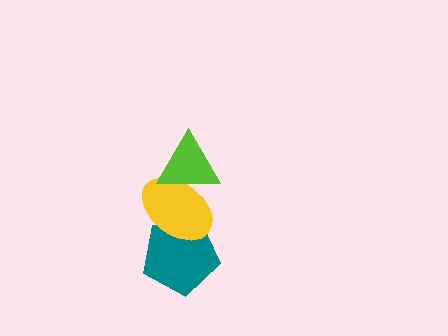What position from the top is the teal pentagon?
The teal pentagon is 3rd from the top.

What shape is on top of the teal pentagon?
The yellow ellipse is on top of the teal pentagon.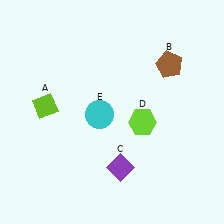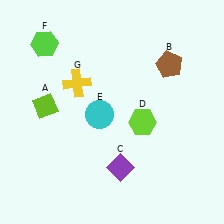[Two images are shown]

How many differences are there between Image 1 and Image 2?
There are 2 differences between the two images.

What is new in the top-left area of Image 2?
A lime hexagon (F) was added in the top-left area of Image 2.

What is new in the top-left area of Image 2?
A yellow cross (G) was added in the top-left area of Image 2.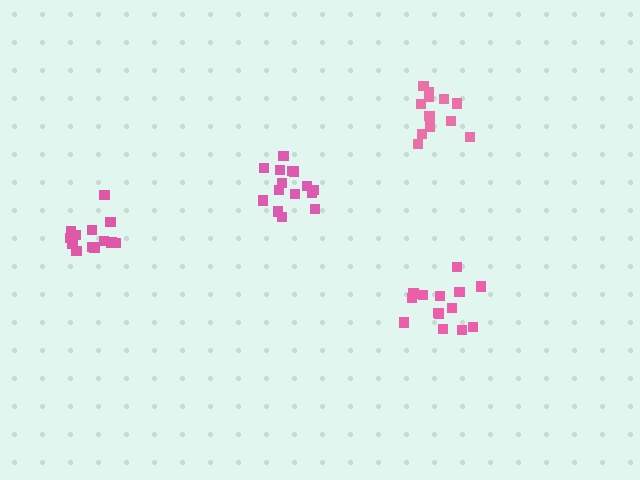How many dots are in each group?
Group 1: 15 dots, Group 2: 12 dots, Group 3: 14 dots, Group 4: 14 dots (55 total).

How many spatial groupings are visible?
There are 4 spatial groupings.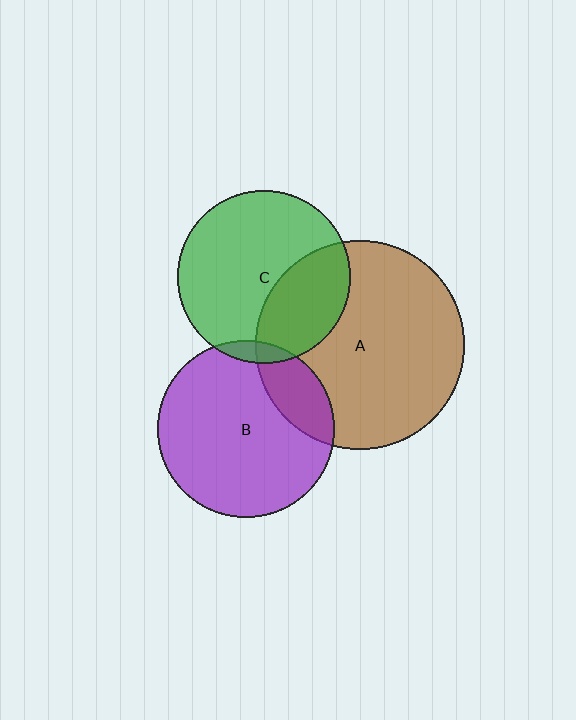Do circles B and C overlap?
Yes.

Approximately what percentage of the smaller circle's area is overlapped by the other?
Approximately 5%.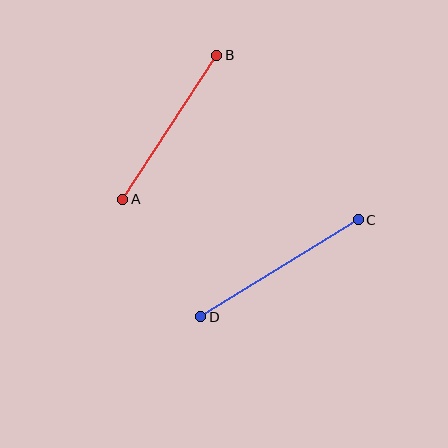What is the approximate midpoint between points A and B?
The midpoint is at approximately (170, 127) pixels.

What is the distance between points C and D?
The distance is approximately 185 pixels.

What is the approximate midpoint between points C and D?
The midpoint is at approximately (280, 268) pixels.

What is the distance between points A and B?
The distance is approximately 172 pixels.